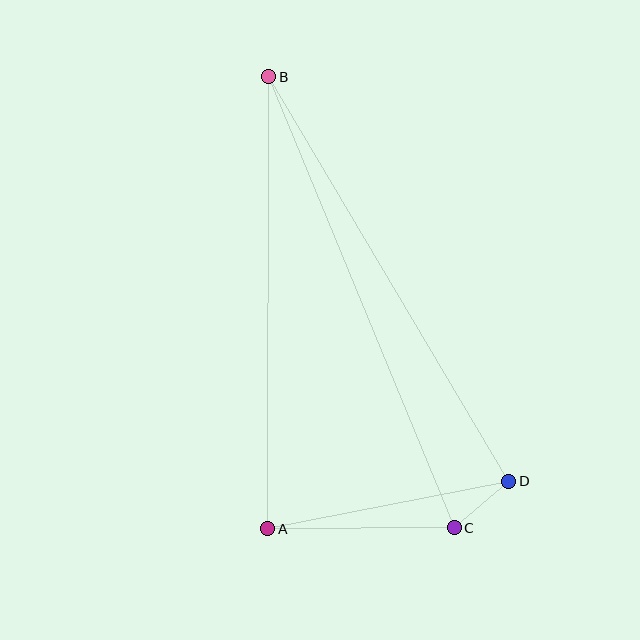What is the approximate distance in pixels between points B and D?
The distance between B and D is approximately 471 pixels.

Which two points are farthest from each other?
Points B and C are farthest from each other.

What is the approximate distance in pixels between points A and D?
The distance between A and D is approximately 246 pixels.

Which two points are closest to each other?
Points C and D are closest to each other.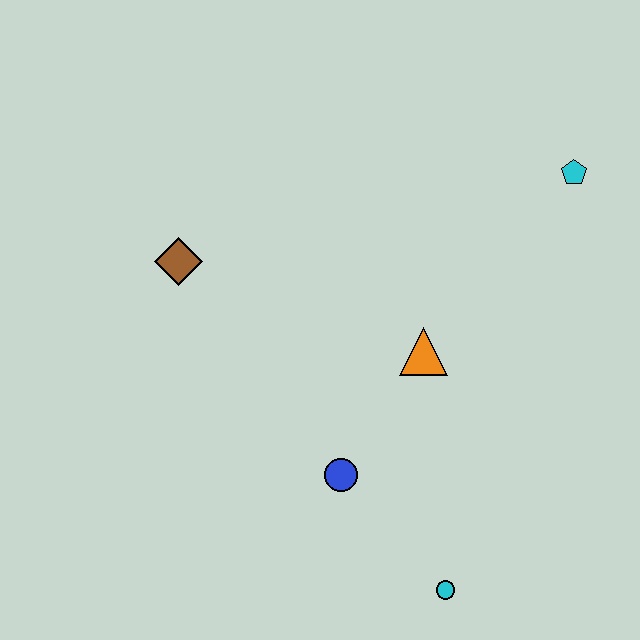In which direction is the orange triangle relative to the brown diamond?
The orange triangle is to the right of the brown diamond.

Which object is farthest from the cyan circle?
The cyan pentagon is farthest from the cyan circle.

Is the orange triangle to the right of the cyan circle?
No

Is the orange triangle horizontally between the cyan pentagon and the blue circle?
Yes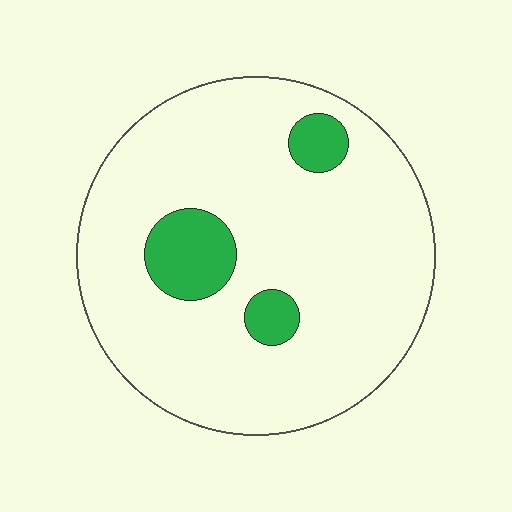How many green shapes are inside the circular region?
3.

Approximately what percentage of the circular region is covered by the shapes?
Approximately 10%.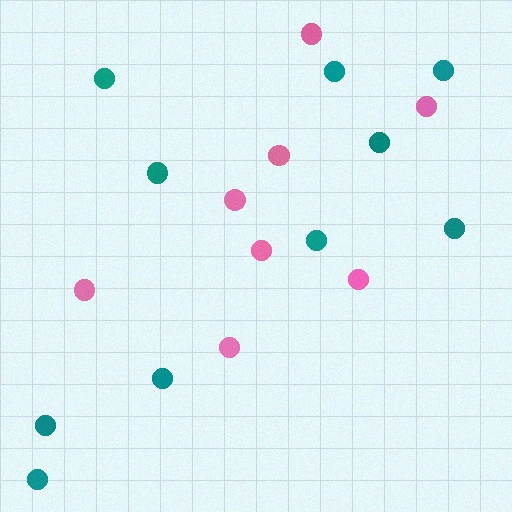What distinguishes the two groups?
There are 2 groups: one group of pink circles (8) and one group of teal circles (10).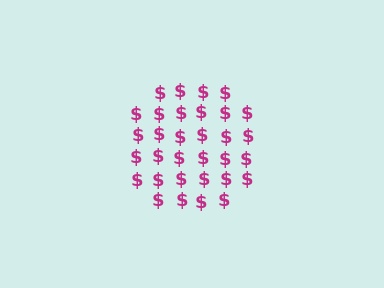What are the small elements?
The small elements are dollar signs.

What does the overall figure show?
The overall figure shows a hexagon.